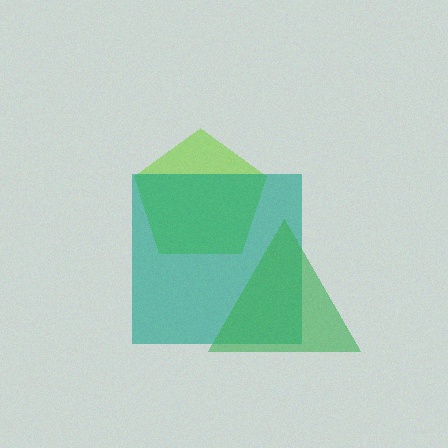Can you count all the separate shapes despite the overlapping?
Yes, there are 3 separate shapes.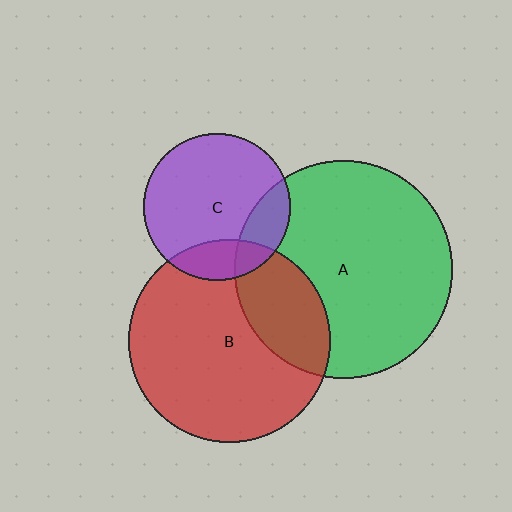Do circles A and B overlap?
Yes.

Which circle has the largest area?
Circle A (green).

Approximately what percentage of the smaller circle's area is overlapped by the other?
Approximately 25%.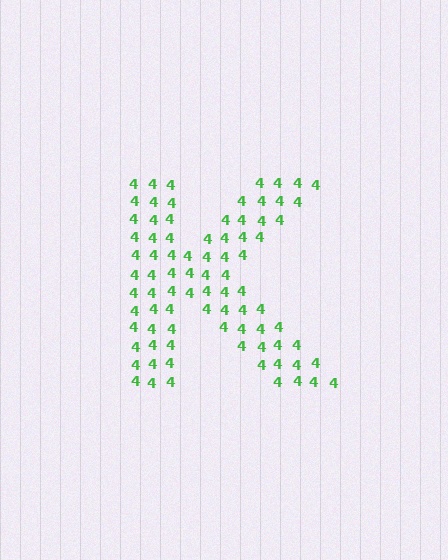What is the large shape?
The large shape is the letter K.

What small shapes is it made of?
It is made of small digit 4's.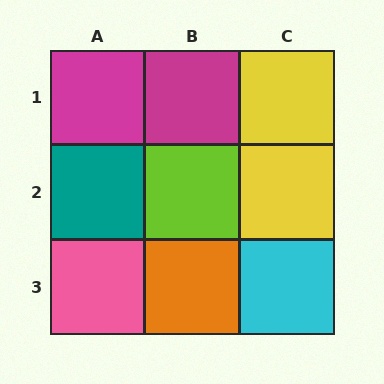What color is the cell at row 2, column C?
Yellow.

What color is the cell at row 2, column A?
Teal.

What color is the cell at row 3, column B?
Orange.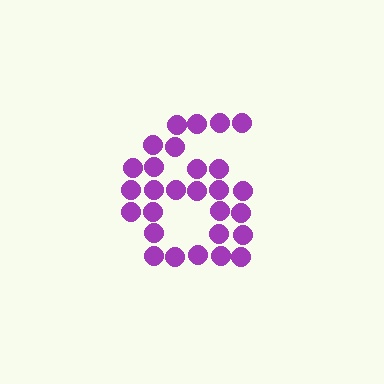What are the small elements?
The small elements are circles.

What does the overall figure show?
The overall figure shows the digit 6.